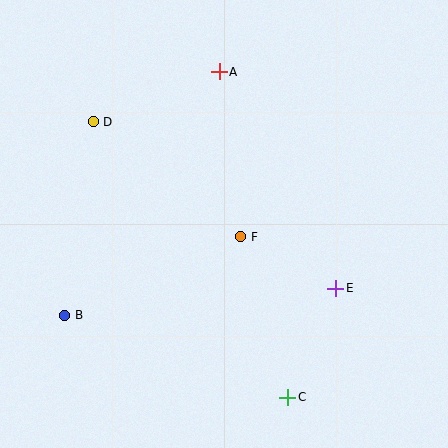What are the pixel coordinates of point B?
Point B is at (65, 315).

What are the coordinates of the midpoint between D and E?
The midpoint between D and E is at (214, 205).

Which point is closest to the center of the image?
Point F at (241, 237) is closest to the center.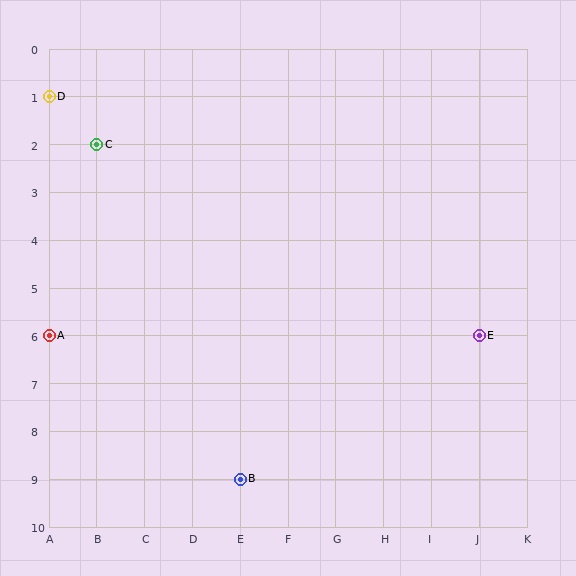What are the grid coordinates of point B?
Point B is at grid coordinates (E, 9).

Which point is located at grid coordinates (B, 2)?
Point C is at (B, 2).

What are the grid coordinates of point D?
Point D is at grid coordinates (A, 1).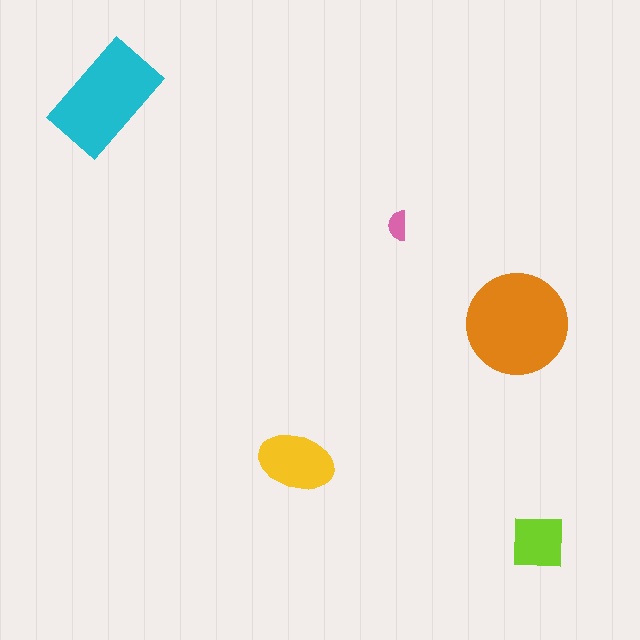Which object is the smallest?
The pink semicircle.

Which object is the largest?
The orange circle.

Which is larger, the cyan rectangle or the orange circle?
The orange circle.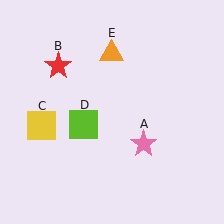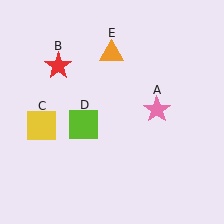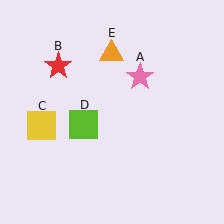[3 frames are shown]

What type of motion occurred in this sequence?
The pink star (object A) rotated counterclockwise around the center of the scene.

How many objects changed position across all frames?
1 object changed position: pink star (object A).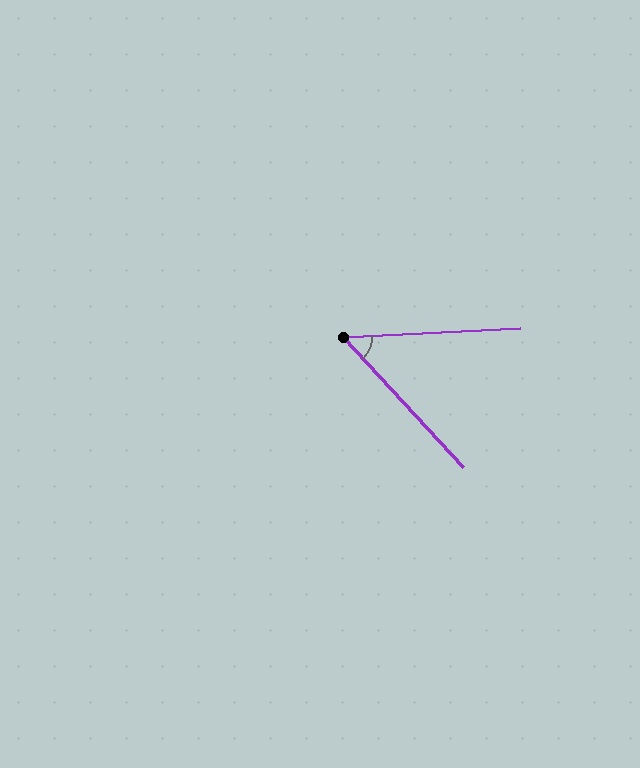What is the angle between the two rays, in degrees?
Approximately 50 degrees.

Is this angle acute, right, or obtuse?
It is acute.